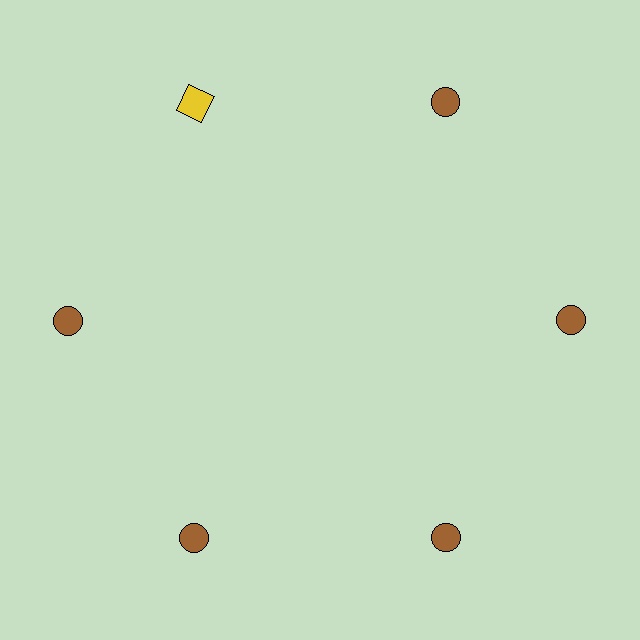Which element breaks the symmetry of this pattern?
The yellow square at roughly the 11 o'clock position breaks the symmetry. All other shapes are brown circles.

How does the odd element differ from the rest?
It differs in both color (yellow instead of brown) and shape (square instead of circle).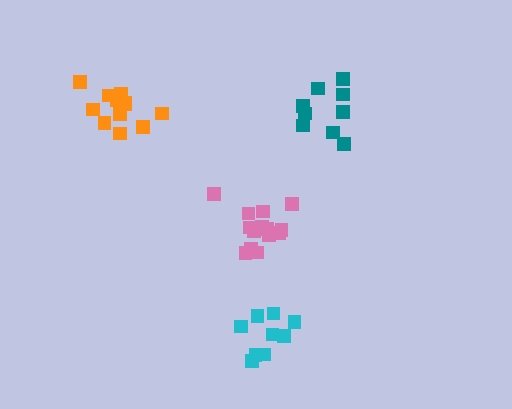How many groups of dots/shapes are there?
There are 4 groups.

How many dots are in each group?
Group 1: 12 dots, Group 2: 9 dots, Group 3: 14 dots, Group 4: 9 dots (44 total).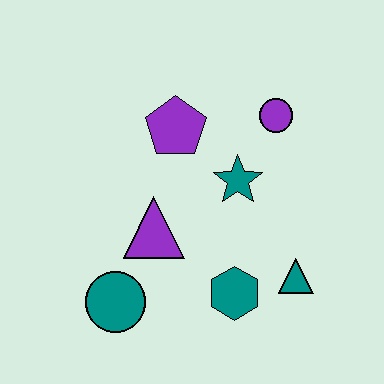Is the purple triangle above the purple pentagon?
No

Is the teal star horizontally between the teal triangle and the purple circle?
No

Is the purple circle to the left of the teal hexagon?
No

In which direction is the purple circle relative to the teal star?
The purple circle is above the teal star.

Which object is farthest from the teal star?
The teal circle is farthest from the teal star.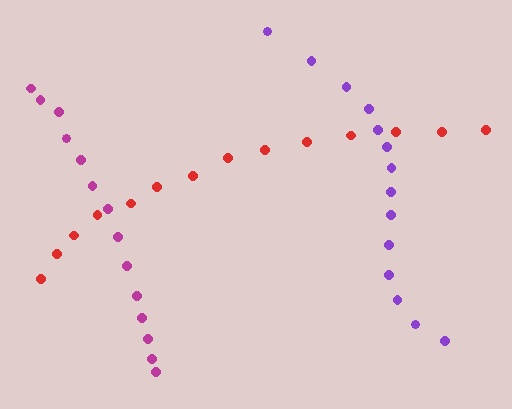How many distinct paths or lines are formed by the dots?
There are 3 distinct paths.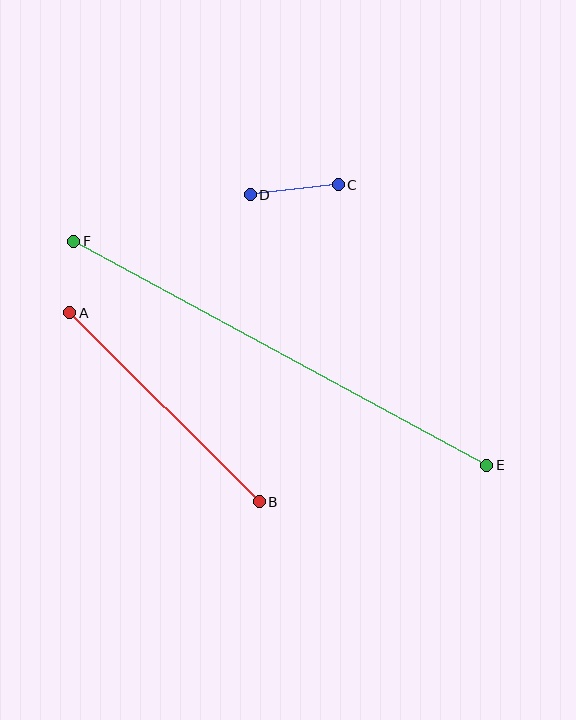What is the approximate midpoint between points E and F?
The midpoint is at approximately (280, 353) pixels.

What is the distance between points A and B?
The distance is approximately 268 pixels.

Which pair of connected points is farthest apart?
Points E and F are farthest apart.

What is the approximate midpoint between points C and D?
The midpoint is at approximately (294, 190) pixels.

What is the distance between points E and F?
The distance is approximately 470 pixels.